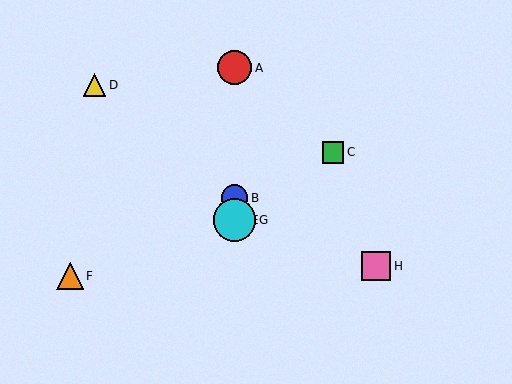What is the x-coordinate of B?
Object B is at x≈234.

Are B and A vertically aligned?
Yes, both are at x≈234.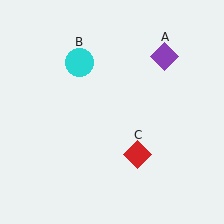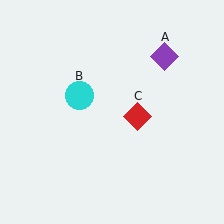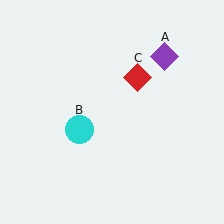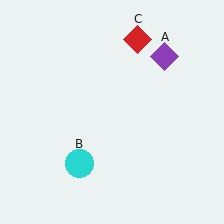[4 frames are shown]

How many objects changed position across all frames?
2 objects changed position: cyan circle (object B), red diamond (object C).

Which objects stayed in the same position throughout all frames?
Purple diamond (object A) remained stationary.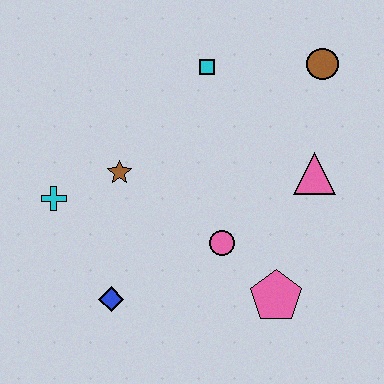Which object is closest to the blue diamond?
The cyan cross is closest to the blue diamond.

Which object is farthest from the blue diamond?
The brown circle is farthest from the blue diamond.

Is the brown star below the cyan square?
Yes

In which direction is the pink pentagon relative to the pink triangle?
The pink pentagon is below the pink triangle.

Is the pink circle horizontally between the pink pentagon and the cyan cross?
Yes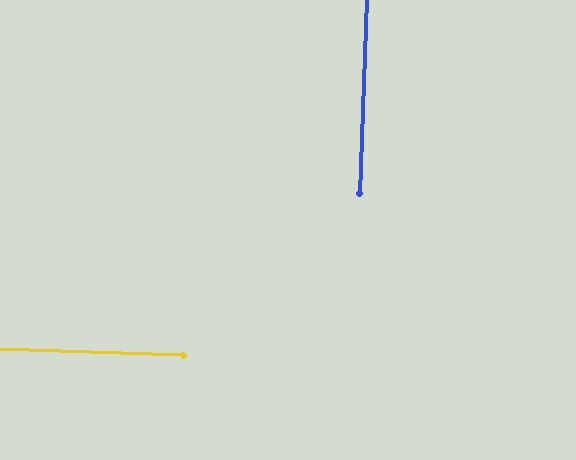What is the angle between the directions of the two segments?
Approximately 90 degrees.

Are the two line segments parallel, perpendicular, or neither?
Perpendicular — they meet at approximately 90°.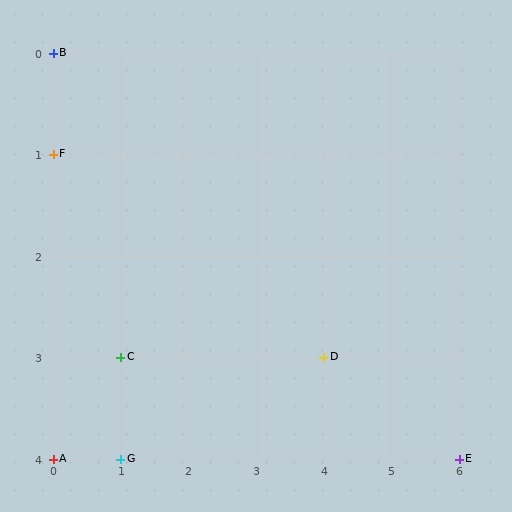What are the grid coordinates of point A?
Point A is at grid coordinates (0, 4).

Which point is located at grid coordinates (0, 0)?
Point B is at (0, 0).